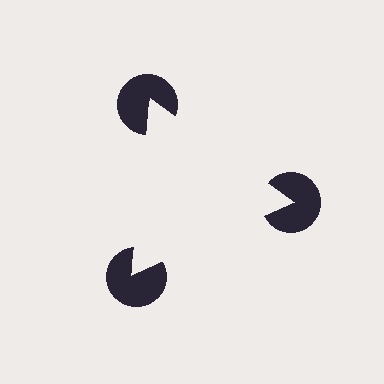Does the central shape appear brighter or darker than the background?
It typically appears slightly brighter than the background, even though no actual brightness change is drawn.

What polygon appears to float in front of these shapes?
An illusory triangle — its edges are inferred from the aligned wedge cuts in the pac-man discs, not physically drawn.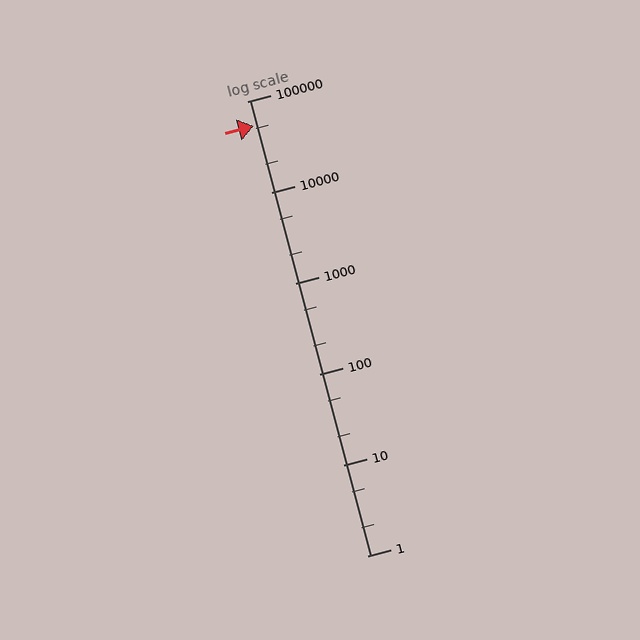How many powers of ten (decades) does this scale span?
The scale spans 5 decades, from 1 to 100000.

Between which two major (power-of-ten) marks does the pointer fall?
The pointer is between 10000 and 100000.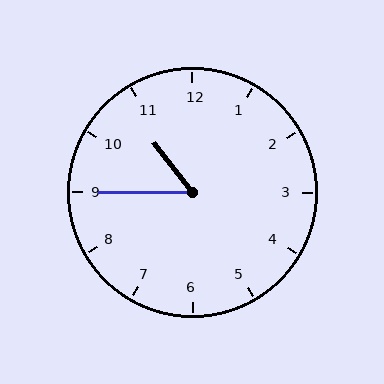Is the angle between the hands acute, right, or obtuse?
It is acute.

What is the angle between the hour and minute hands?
Approximately 52 degrees.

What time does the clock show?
10:45.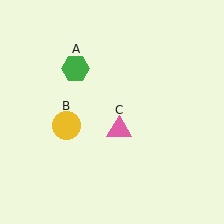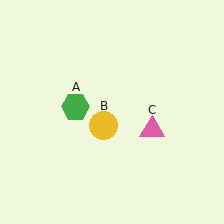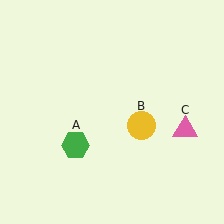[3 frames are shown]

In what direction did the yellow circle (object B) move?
The yellow circle (object B) moved right.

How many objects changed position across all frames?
3 objects changed position: green hexagon (object A), yellow circle (object B), pink triangle (object C).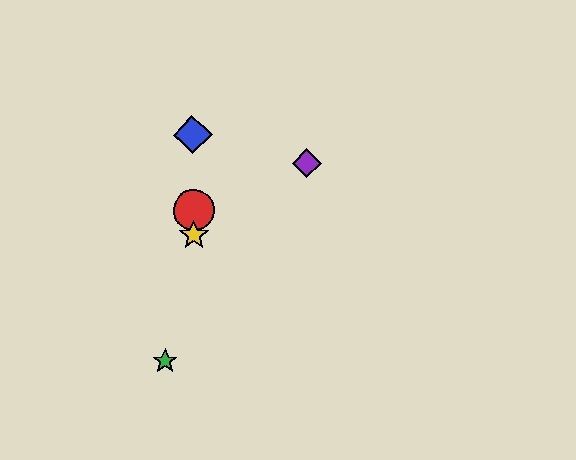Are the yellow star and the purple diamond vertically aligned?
No, the yellow star is at x≈194 and the purple diamond is at x≈307.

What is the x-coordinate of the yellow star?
The yellow star is at x≈194.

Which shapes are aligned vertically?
The red circle, the blue diamond, the yellow star are aligned vertically.